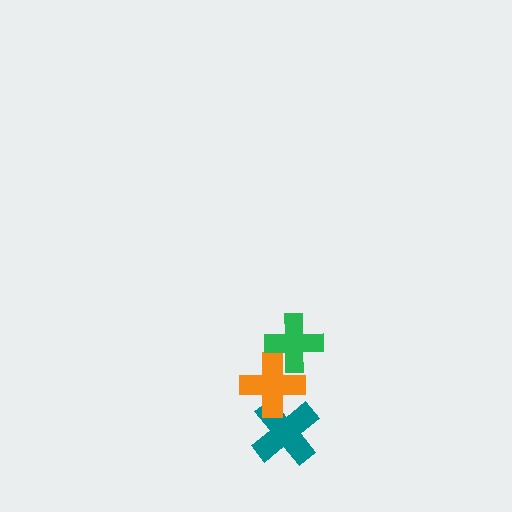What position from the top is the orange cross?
The orange cross is 2nd from the top.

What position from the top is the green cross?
The green cross is 1st from the top.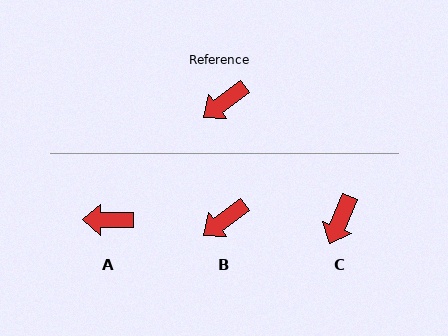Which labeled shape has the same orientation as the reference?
B.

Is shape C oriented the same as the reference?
No, it is off by about 31 degrees.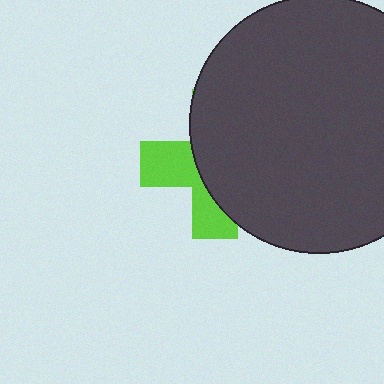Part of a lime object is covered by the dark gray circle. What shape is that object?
It is a cross.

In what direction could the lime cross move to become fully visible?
The lime cross could move left. That would shift it out from behind the dark gray circle entirely.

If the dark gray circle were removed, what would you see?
You would see the complete lime cross.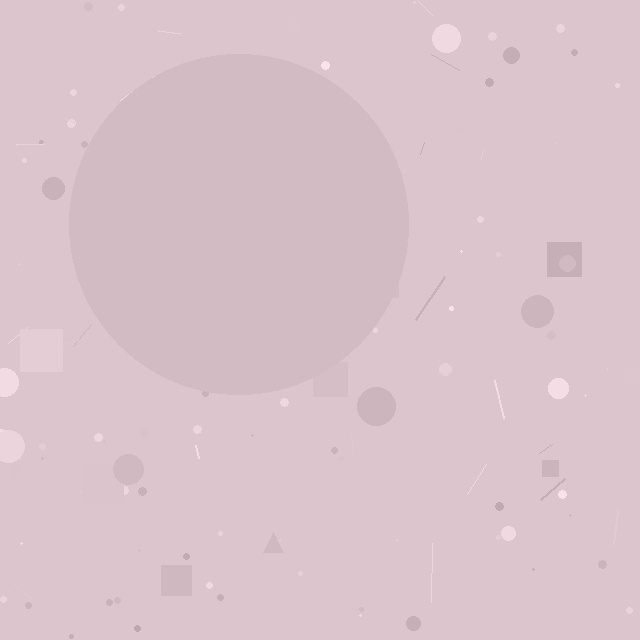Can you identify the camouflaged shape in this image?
The camouflaged shape is a circle.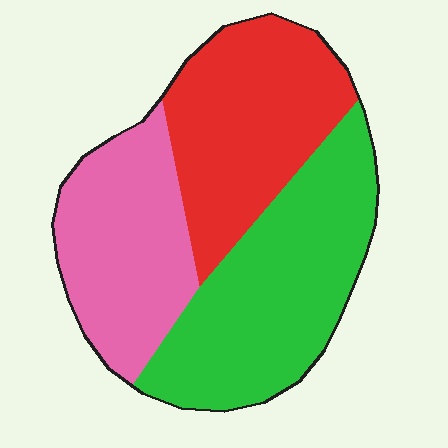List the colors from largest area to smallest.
From largest to smallest: green, red, pink.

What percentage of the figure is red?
Red takes up about one third (1/3) of the figure.